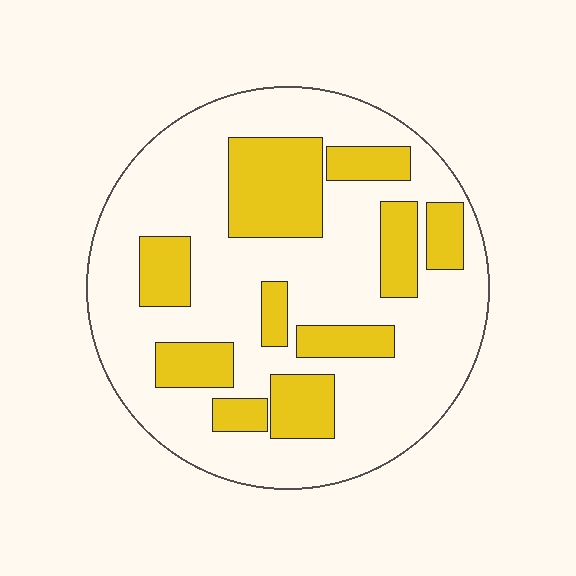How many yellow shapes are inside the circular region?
10.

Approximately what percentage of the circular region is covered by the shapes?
Approximately 30%.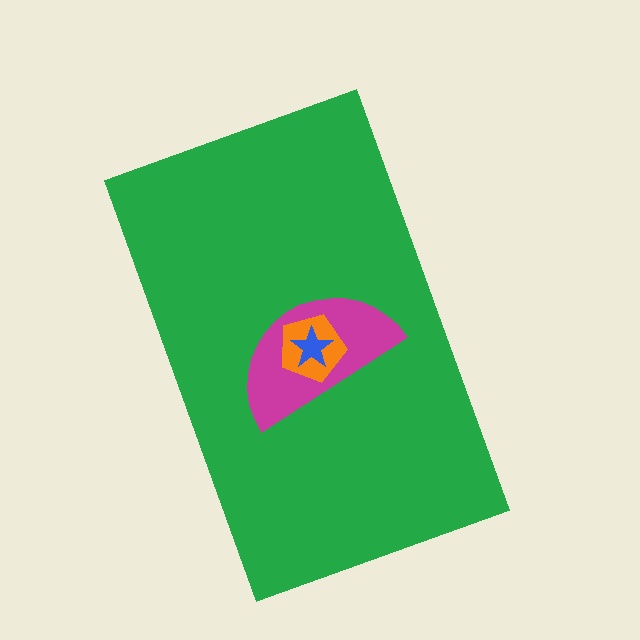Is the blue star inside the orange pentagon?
Yes.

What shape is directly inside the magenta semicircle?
The orange pentagon.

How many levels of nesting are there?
4.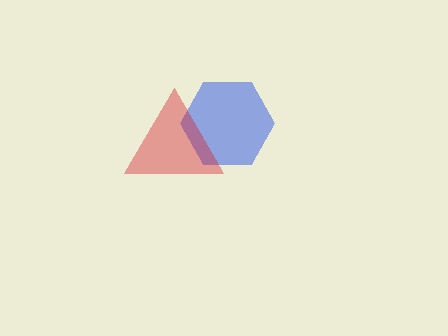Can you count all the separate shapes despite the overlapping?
Yes, there are 2 separate shapes.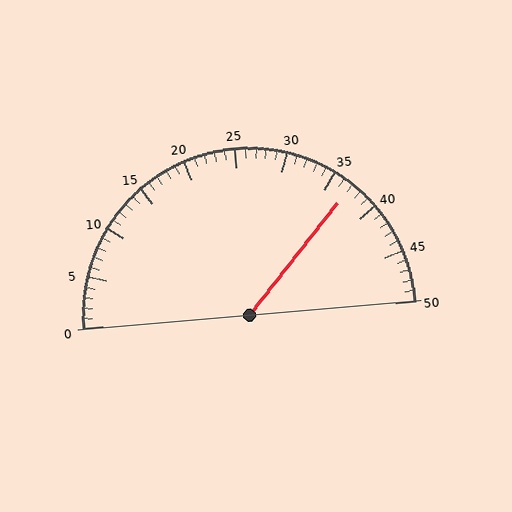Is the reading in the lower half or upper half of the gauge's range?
The reading is in the upper half of the range (0 to 50).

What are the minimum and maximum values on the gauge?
The gauge ranges from 0 to 50.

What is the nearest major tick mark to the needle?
The nearest major tick mark is 35.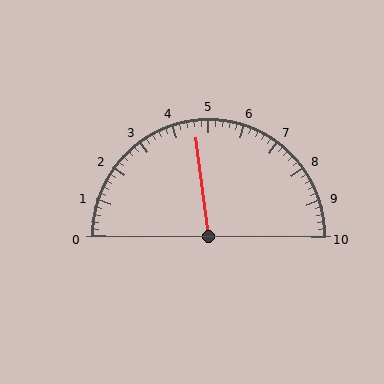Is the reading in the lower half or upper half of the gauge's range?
The reading is in the lower half of the range (0 to 10).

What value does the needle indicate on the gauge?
The needle indicates approximately 4.6.